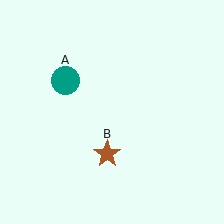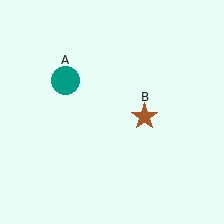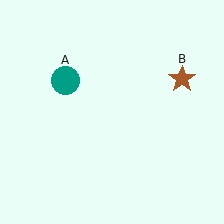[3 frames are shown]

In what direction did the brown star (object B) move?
The brown star (object B) moved up and to the right.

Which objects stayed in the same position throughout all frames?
Teal circle (object A) remained stationary.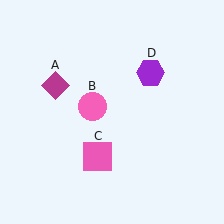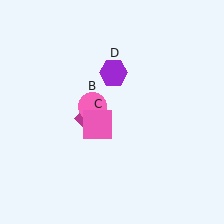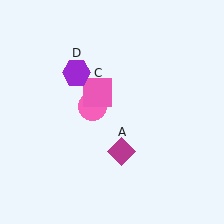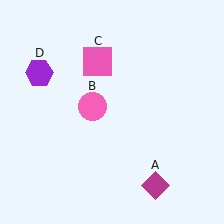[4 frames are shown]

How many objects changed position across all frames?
3 objects changed position: magenta diamond (object A), pink square (object C), purple hexagon (object D).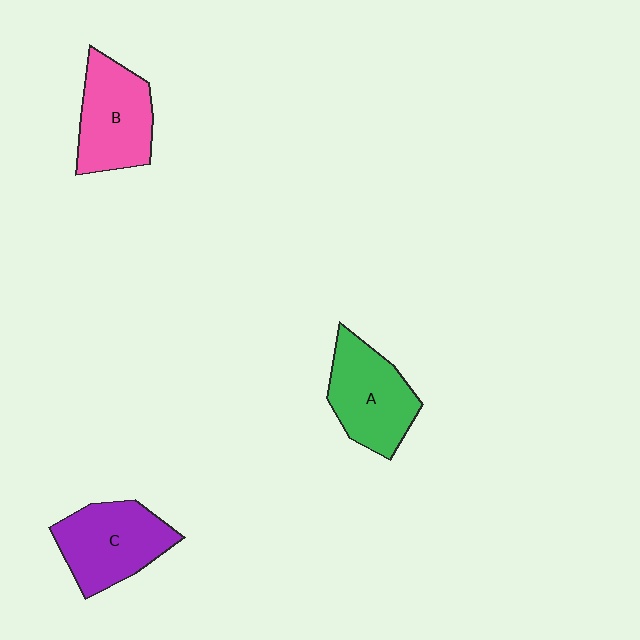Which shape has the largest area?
Shape C (purple).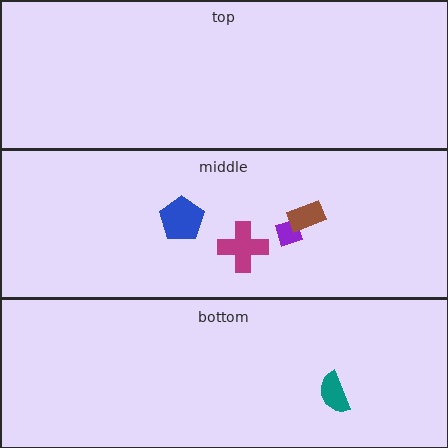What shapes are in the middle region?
The blue pentagon, the purple diamond, the brown rectangle, the magenta cross.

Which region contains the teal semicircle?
The bottom region.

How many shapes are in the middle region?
4.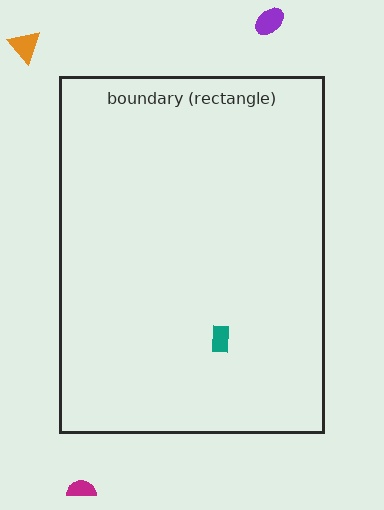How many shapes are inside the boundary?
1 inside, 3 outside.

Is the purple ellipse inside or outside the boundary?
Outside.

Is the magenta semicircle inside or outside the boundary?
Outside.